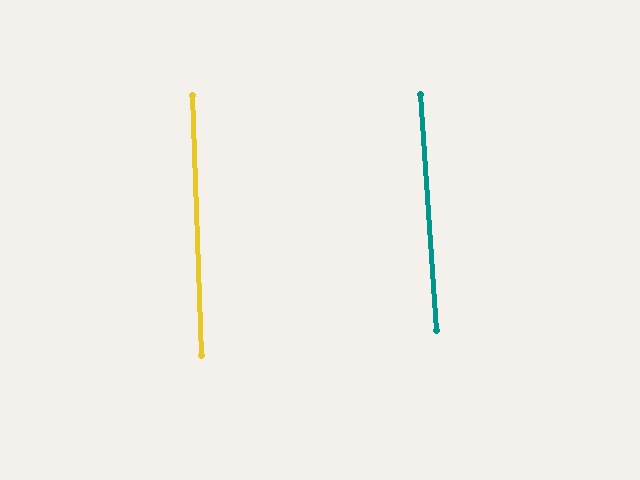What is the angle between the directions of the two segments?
Approximately 2 degrees.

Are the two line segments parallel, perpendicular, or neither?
Parallel — their directions differ by only 2.0°.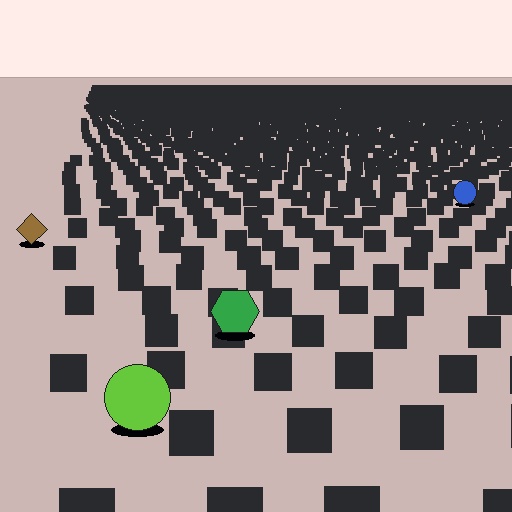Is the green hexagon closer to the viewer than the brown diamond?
Yes. The green hexagon is closer — you can tell from the texture gradient: the ground texture is coarser near it.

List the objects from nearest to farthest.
From nearest to farthest: the lime circle, the green hexagon, the brown diamond, the blue circle.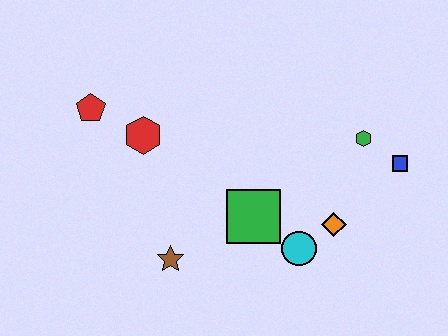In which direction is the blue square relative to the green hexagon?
The blue square is to the right of the green hexagon.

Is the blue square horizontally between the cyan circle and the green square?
No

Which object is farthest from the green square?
The red pentagon is farthest from the green square.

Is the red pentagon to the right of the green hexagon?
No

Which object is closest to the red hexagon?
The red pentagon is closest to the red hexagon.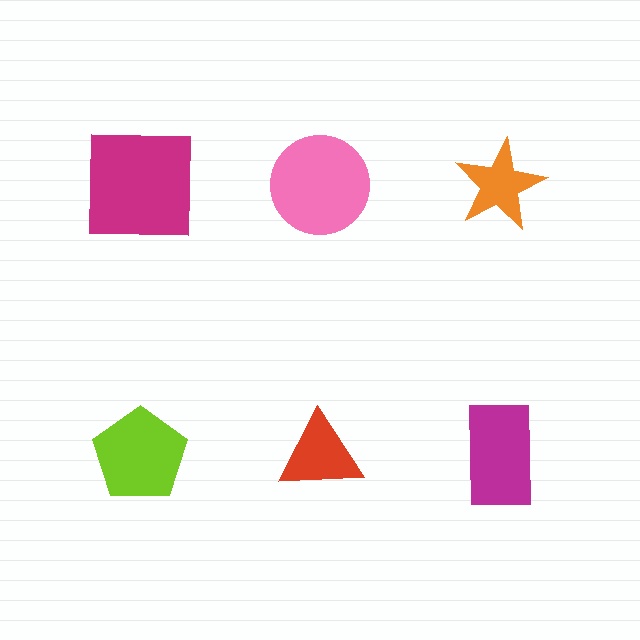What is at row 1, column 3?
An orange star.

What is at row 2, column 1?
A lime pentagon.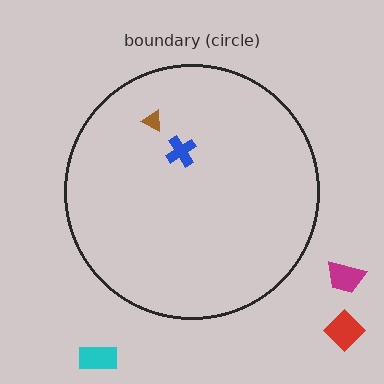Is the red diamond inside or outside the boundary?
Outside.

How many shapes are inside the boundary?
2 inside, 3 outside.